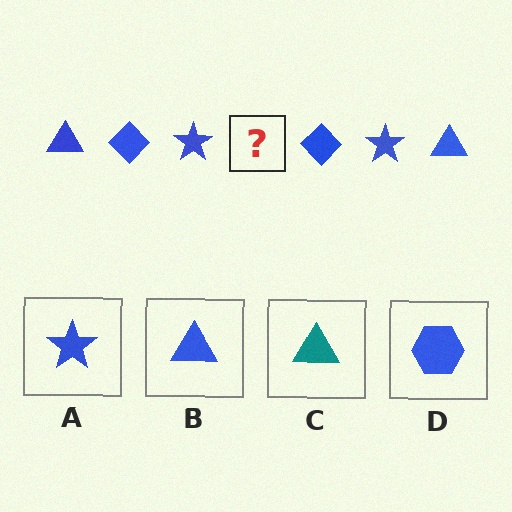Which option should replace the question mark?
Option B.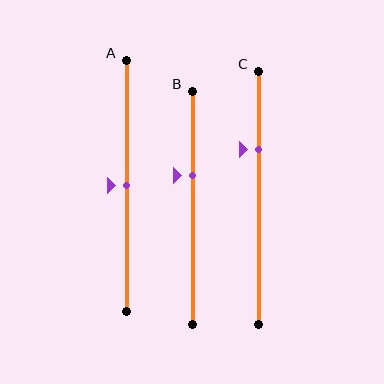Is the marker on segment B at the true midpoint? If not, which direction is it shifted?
No, the marker on segment B is shifted upward by about 14% of the segment length.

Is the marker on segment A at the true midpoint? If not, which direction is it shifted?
Yes, the marker on segment A is at the true midpoint.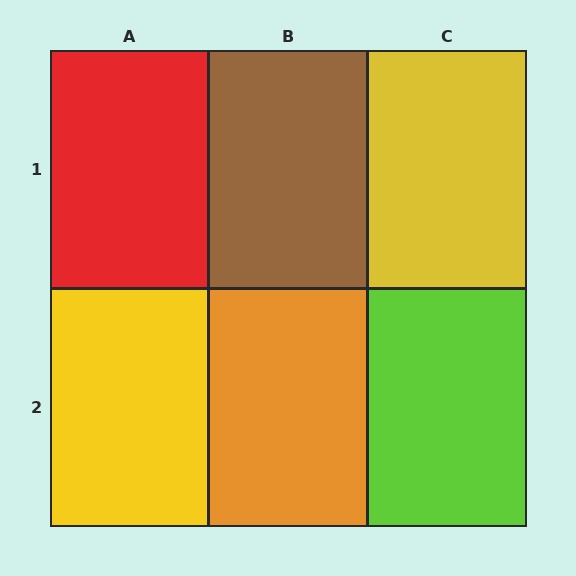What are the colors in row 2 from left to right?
Yellow, orange, lime.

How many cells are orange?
1 cell is orange.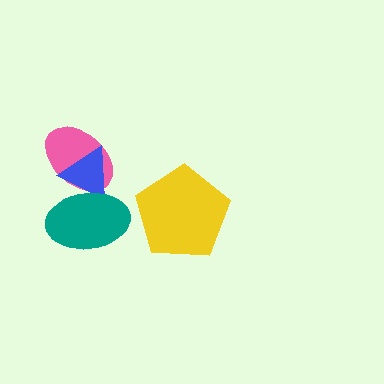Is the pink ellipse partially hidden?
Yes, it is partially covered by another shape.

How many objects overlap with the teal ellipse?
2 objects overlap with the teal ellipse.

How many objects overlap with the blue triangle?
2 objects overlap with the blue triangle.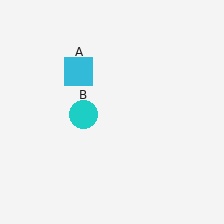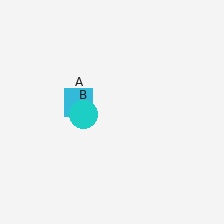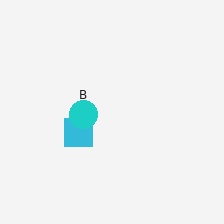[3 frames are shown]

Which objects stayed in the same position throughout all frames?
Cyan circle (object B) remained stationary.